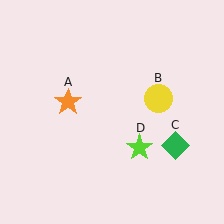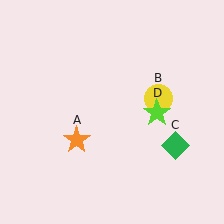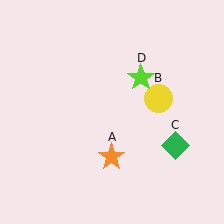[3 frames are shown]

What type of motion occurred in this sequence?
The orange star (object A), lime star (object D) rotated counterclockwise around the center of the scene.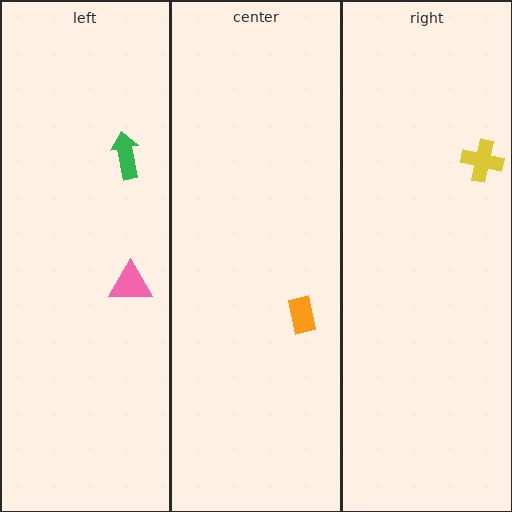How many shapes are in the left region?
2.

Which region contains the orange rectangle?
The center region.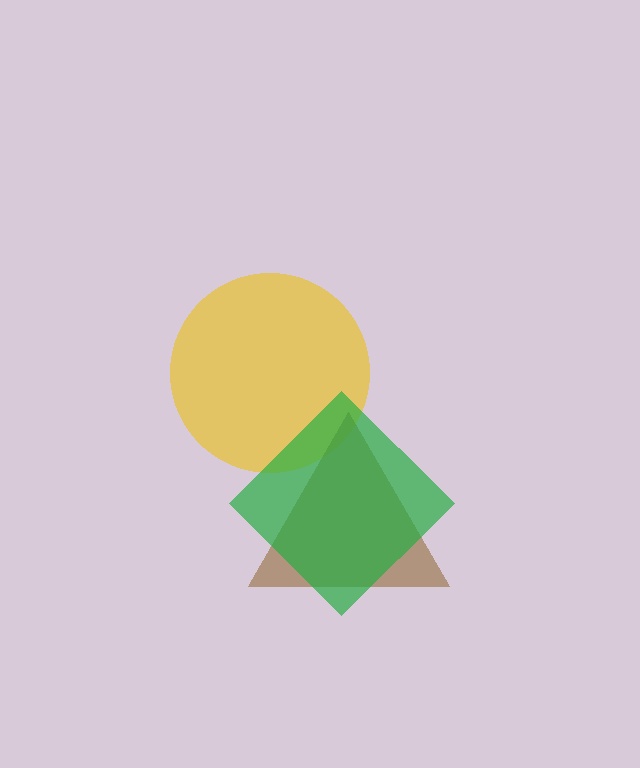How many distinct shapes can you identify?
There are 3 distinct shapes: a yellow circle, a brown triangle, a green diamond.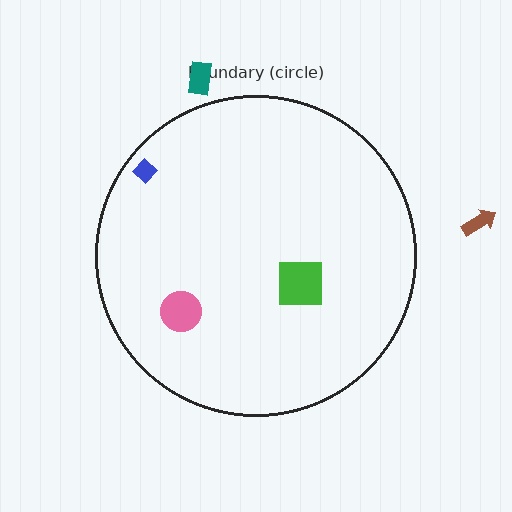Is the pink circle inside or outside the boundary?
Inside.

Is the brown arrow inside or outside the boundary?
Outside.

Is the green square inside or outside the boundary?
Inside.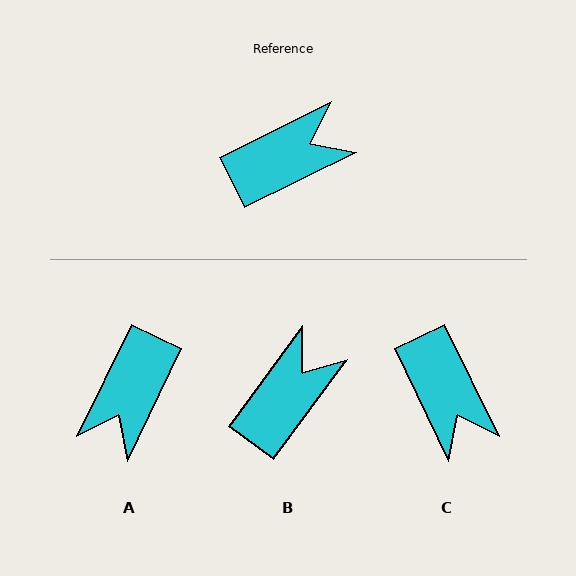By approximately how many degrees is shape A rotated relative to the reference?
Approximately 142 degrees clockwise.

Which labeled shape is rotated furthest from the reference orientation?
A, about 142 degrees away.